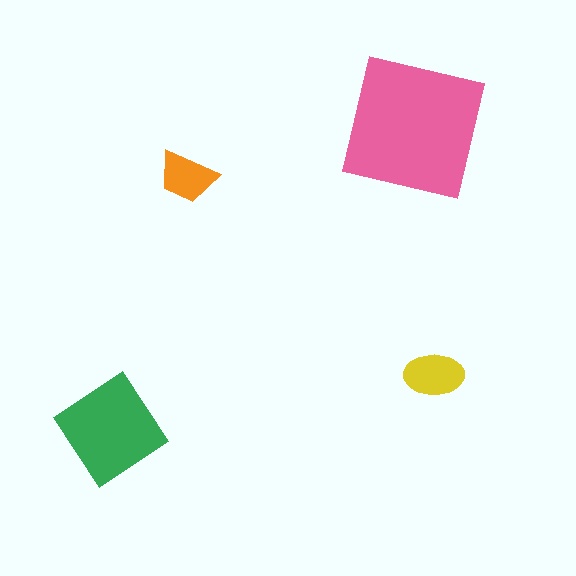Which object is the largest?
The pink square.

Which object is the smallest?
The orange trapezoid.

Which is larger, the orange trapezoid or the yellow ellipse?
The yellow ellipse.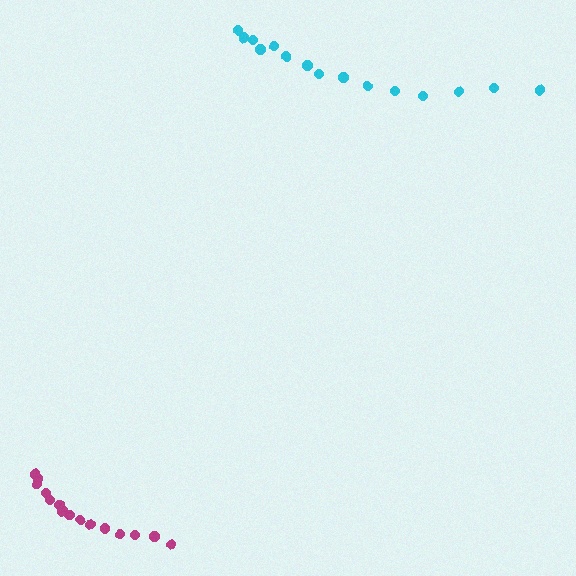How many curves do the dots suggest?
There are 2 distinct paths.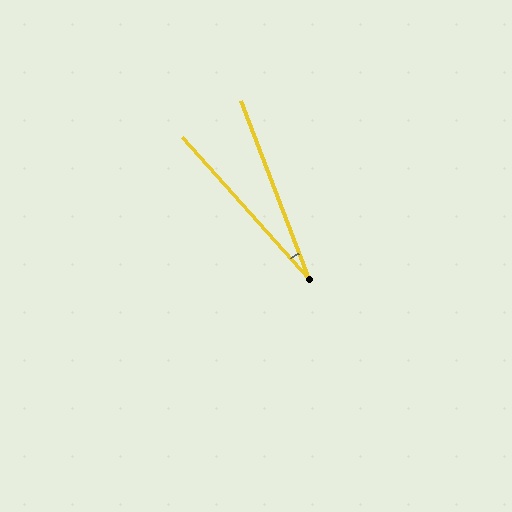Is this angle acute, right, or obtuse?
It is acute.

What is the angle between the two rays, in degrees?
Approximately 21 degrees.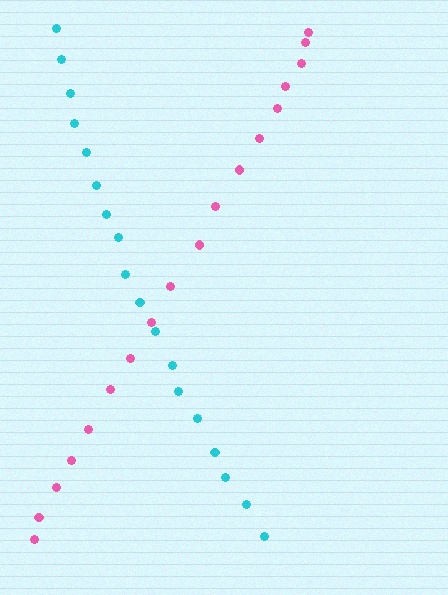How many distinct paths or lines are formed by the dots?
There are 2 distinct paths.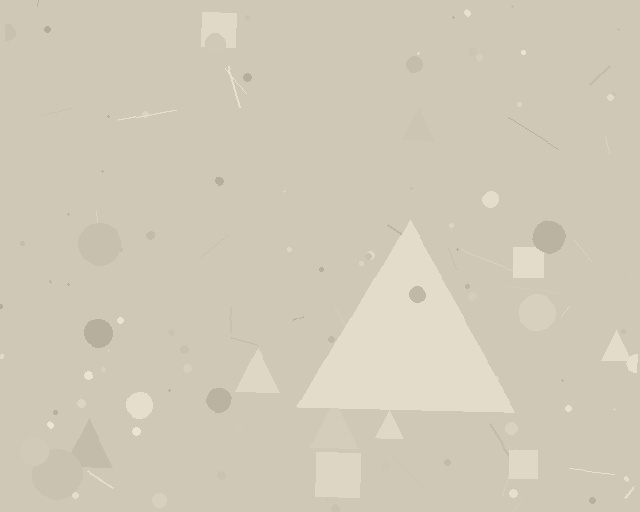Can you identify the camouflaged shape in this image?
The camouflaged shape is a triangle.